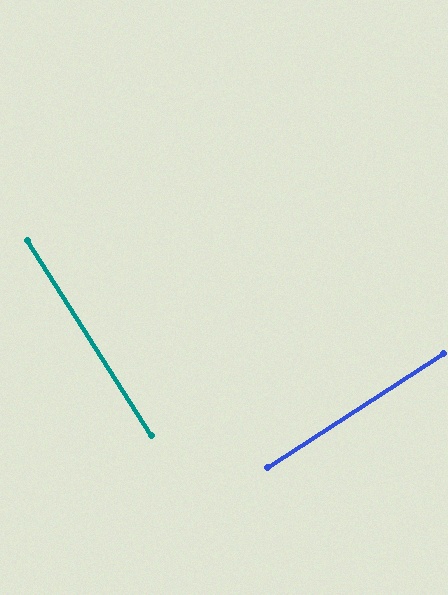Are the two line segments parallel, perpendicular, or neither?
Perpendicular — they meet at approximately 89°.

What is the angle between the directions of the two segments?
Approximately 89 degrees.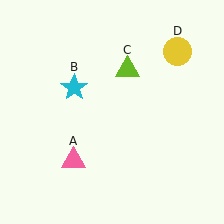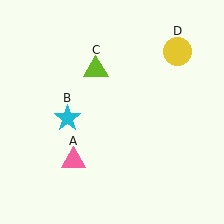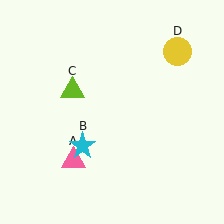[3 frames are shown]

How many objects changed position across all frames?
2 objects changed position: cyan star (object B), lime triangle (object C).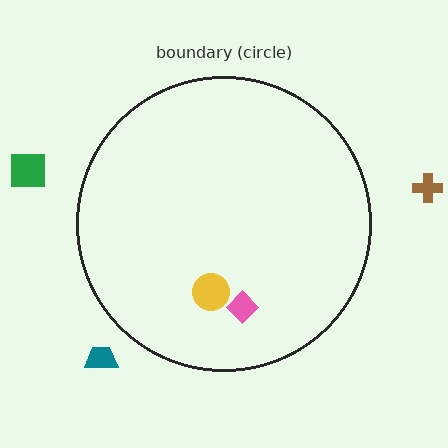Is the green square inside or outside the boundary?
Outside.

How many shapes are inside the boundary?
2 inside, 3 outside.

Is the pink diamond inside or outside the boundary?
Inside.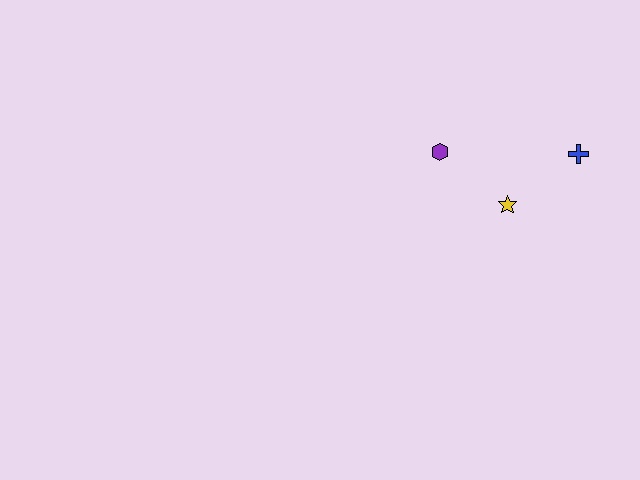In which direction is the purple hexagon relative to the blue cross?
The purple hexagon is to the left of the blue cross.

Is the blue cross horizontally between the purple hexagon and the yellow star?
No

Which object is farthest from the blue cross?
The purple hexagon is farthest from the blue cross.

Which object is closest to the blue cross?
The yellow star is closest to the blue cross.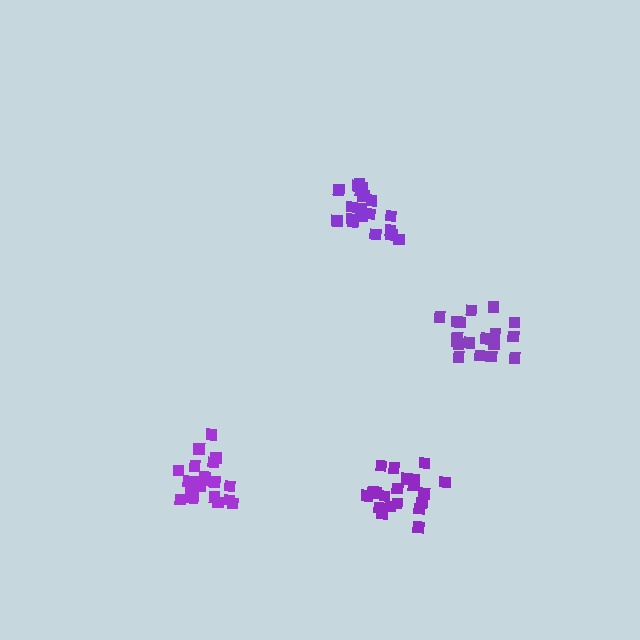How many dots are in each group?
Group 1: 20 dots, Group 2: 21 dots, Group 3: 18 dots, Group 4: 21 dots (80 total).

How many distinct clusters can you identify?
There are 4 distinct clusters.